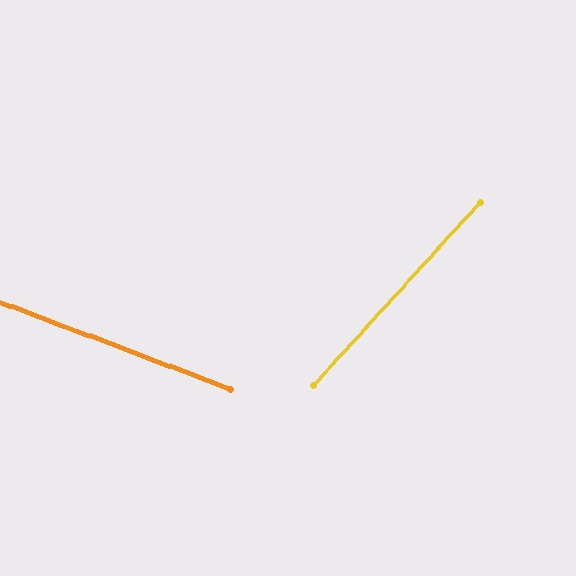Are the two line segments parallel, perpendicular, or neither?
Neither parallel nor perpendicular — they differ by about 68°.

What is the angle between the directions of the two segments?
Approximately 68 degrees.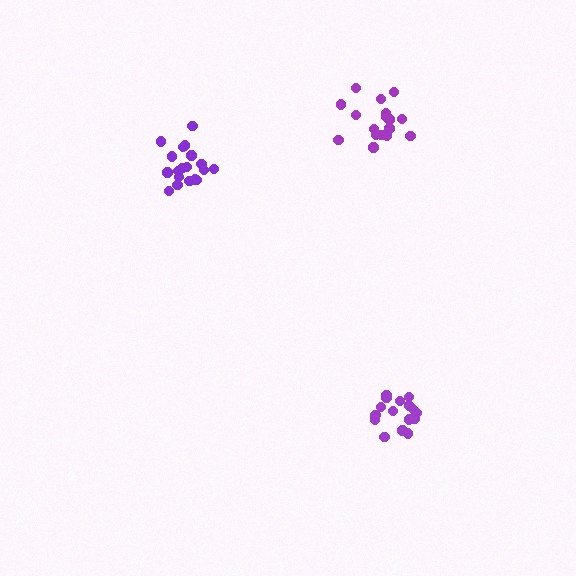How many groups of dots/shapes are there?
There are 3 groups.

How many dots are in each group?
Group 1: 16 dots, Group 2: 19 dots, Group 3: 17 dots (52 total).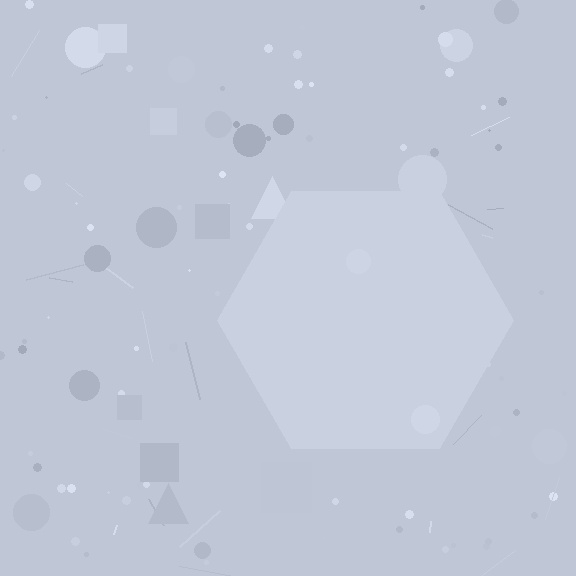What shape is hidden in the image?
A hexagon is hidden in the image.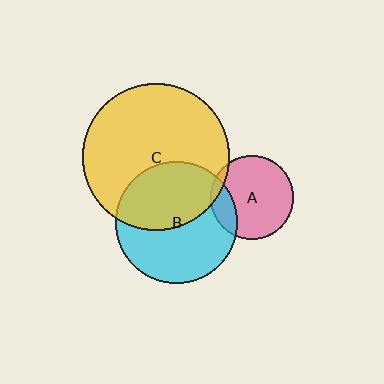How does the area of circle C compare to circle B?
Approximately 1.5 times.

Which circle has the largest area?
Circle C (yellow).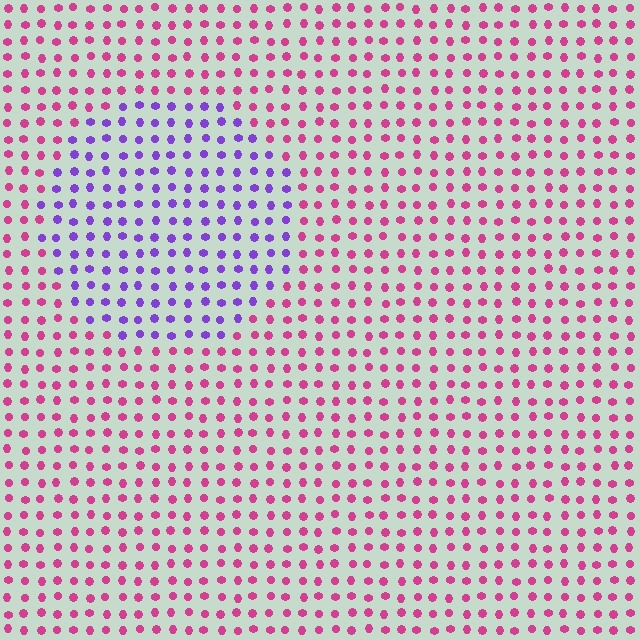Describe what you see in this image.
The image is filled with small magenta elements in a uniform arrangement. A circle-shaped region is visible where the elements are tinted to a slightly different hue, forming a subtle color boundary.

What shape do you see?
I see a circle.